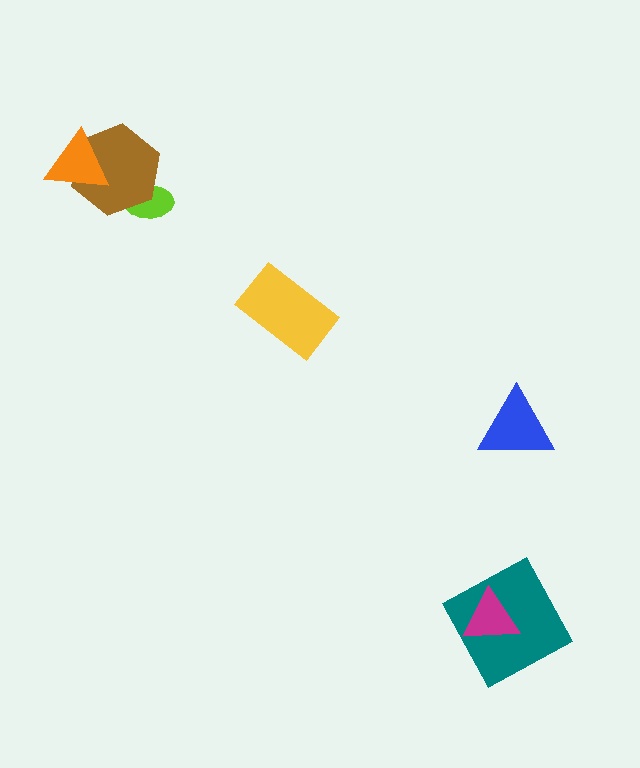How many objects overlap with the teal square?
1 object overlaps with the teal square.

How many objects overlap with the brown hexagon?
2 objects overlap with the brown hexagon.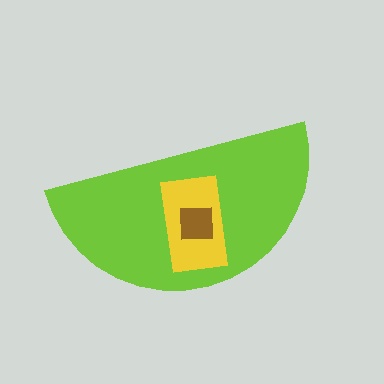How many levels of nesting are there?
3.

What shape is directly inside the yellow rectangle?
The brown square.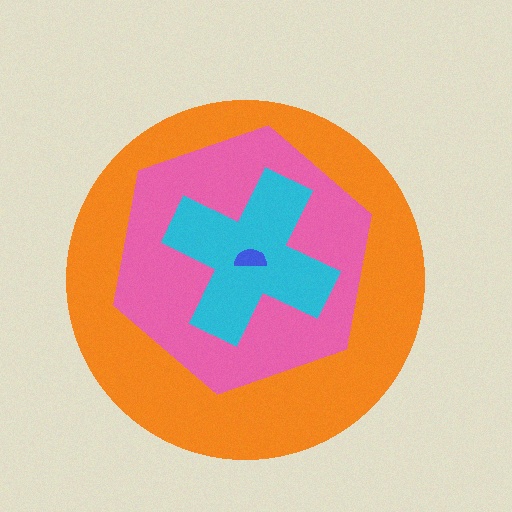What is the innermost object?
The blue semicircle.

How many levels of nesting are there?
4.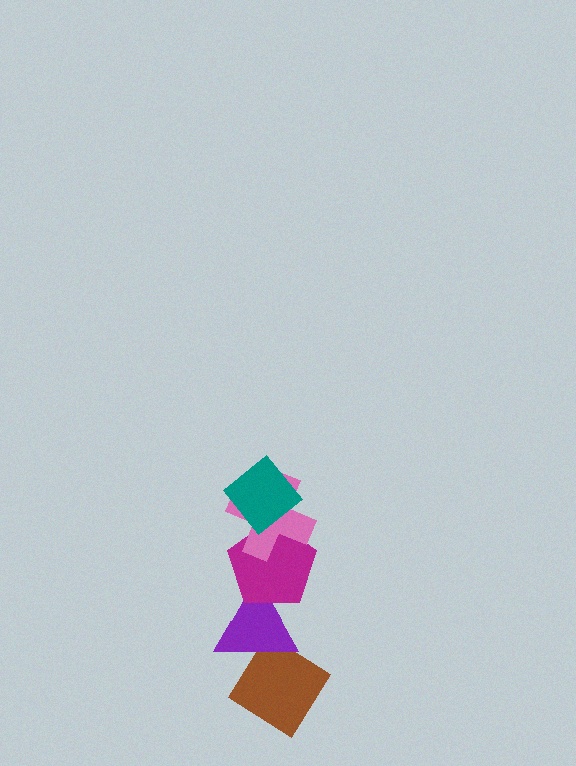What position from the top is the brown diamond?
The brown diamond is 5th from the top.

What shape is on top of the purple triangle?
The magenta pentagon is on top of the purple triangle.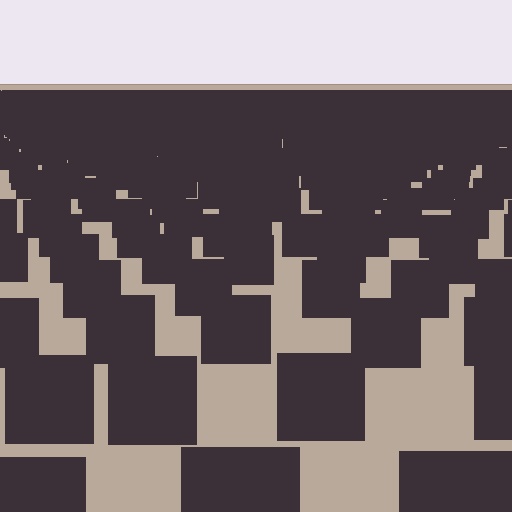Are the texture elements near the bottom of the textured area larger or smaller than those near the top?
Larger. Near the bottom, elements are closer to the viewer and appear at a bigger on-screen size.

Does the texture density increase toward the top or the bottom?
Density increases toward the top.